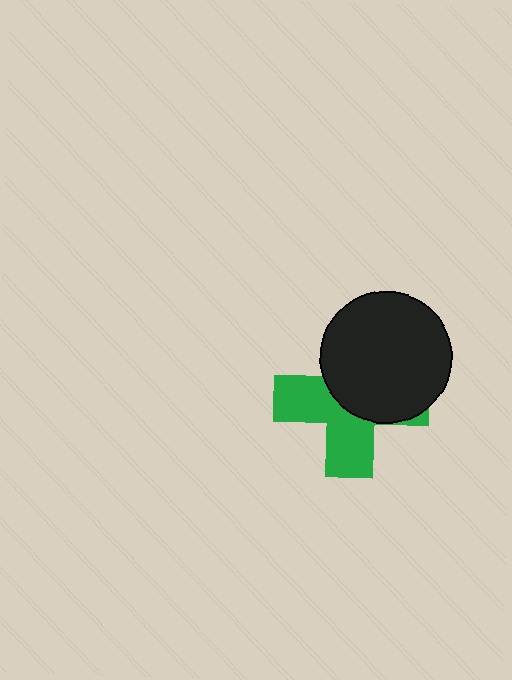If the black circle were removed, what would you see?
You would see the complete green cross.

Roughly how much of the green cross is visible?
About half of it is visible (roughly 48%).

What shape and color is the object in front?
The object in front is a black circle.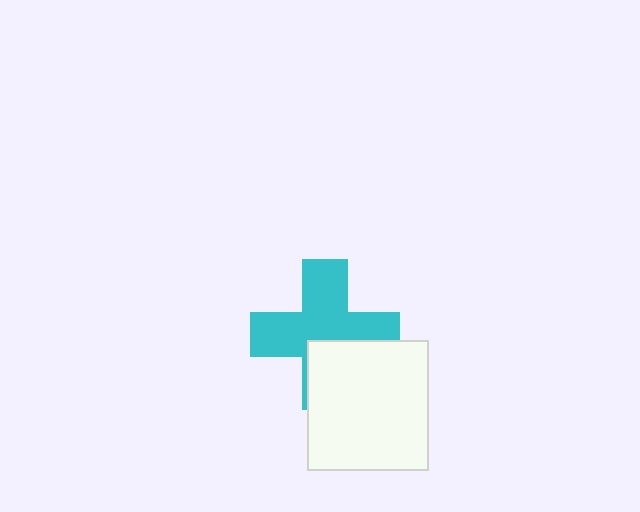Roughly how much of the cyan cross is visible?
Most of it is visible (roughly 68%).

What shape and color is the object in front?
The object in front is a white rectangle.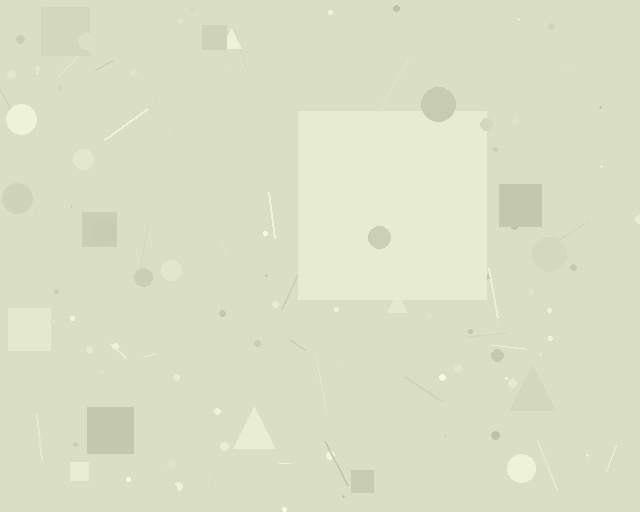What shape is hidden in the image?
A square is hidden in the image.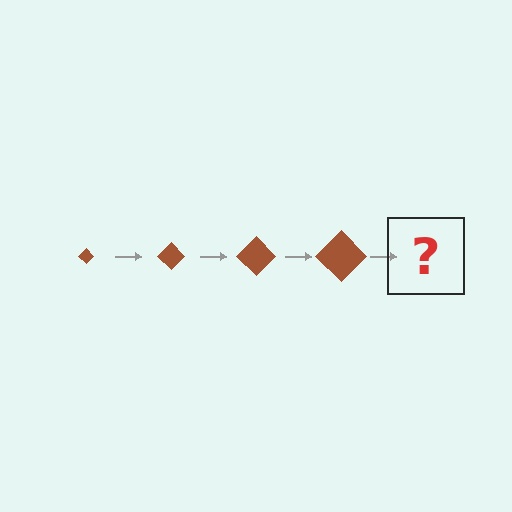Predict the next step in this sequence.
The next step is a brown diamond, larger than the previous one.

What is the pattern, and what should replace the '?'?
The pattern is that the diamond gets progressively larger each step. The '?' should be a brown diamond, larger than the previous one.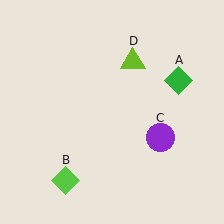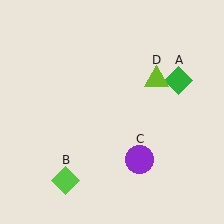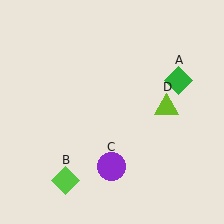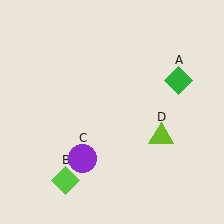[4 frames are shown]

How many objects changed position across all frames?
2 objects changed position: purple circle (object C), lime triangle (object D).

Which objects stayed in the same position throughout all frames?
Green diamond (object A) and lime diamond (object B) remained stationary.